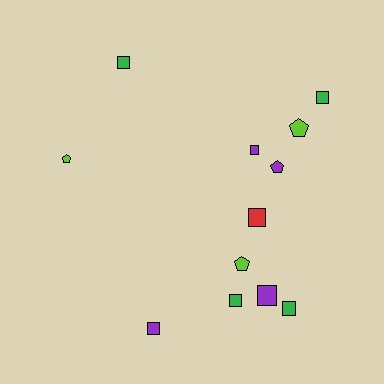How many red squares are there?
There is 1 red square.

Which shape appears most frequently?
Square, with 8 objects.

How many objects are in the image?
There are 12 objects.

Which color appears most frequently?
Purple, with 4 objects.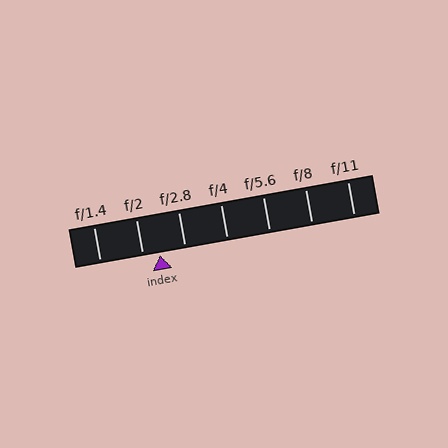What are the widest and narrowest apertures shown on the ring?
The widest aperture shown is f/1.4 and the narrowest is f/11.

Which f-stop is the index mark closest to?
The index mark is closest to f/2.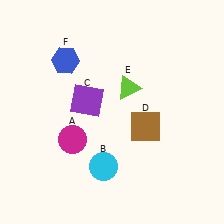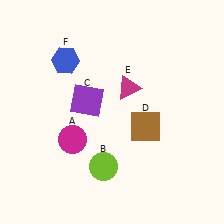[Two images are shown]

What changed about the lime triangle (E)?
In Image 1, E is lime. In Image 2, it changed to magenta.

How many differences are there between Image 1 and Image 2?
There are 2 differences between the two images.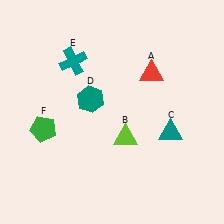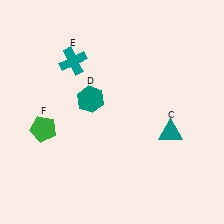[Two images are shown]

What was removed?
The red triangle (A), the lime triangle (B) were removed in Image 2.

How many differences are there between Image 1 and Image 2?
There are 2 differences between the two images.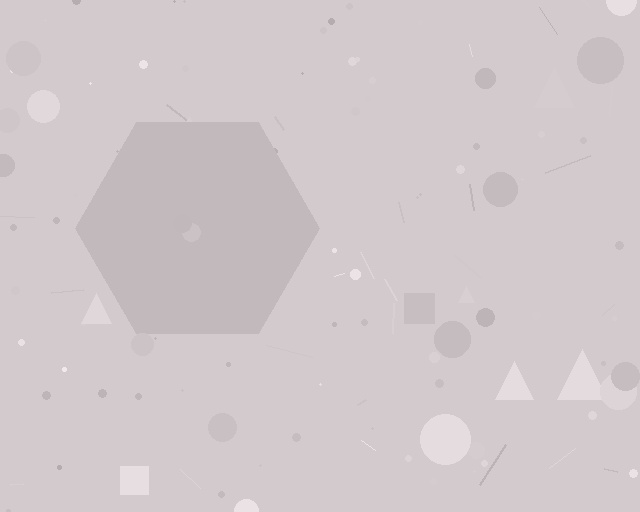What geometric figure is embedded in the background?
A hexagon is embedded in the background.